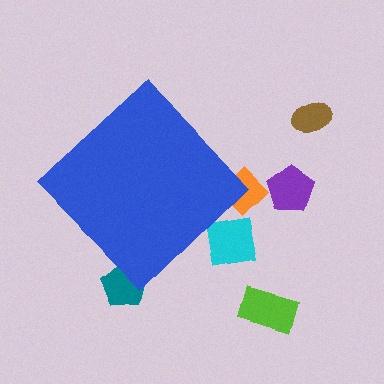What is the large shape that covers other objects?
A blue diamond.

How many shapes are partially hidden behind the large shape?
3 shapes are partially hidden.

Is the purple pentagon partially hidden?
No, the purple pentagon is fully visible.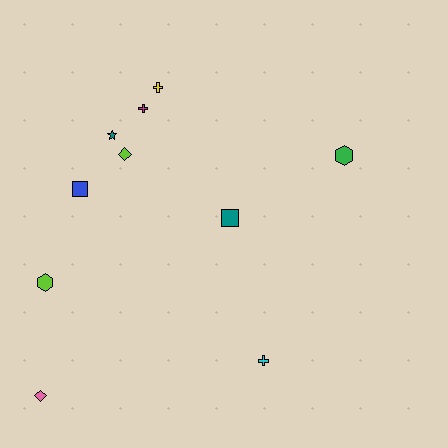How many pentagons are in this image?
There are no pentagons.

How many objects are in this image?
There are 10 objects.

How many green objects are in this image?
There is 1 green object.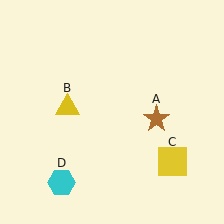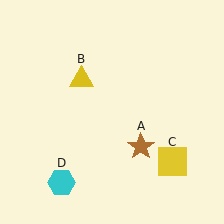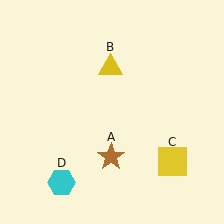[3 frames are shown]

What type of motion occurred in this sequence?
The brown star (object A), yellow triangle (object B) rotated clockwise around the center of the scene.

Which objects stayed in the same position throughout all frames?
Yellow square (object C) and cyan hexagon (object D) remained stationary.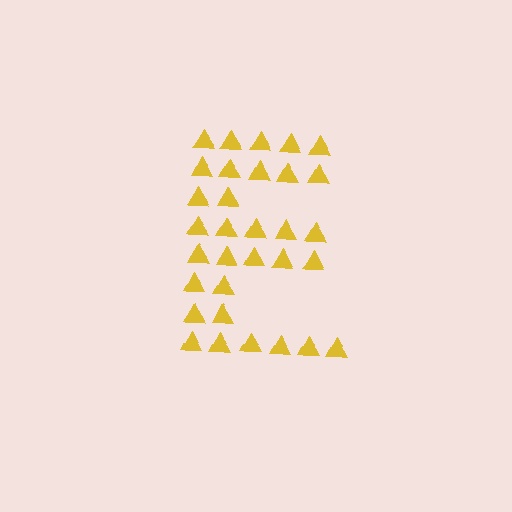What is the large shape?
The large shape is the letter E.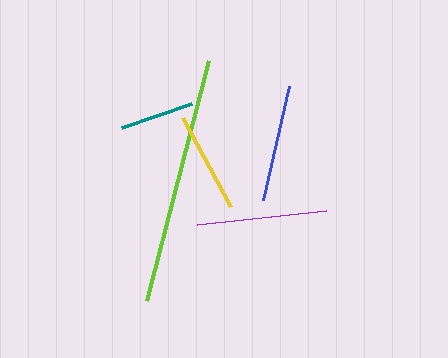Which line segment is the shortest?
The teal line is the shortest at approximately 74 pixels.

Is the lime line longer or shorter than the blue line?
The lime line is longer than the blue line.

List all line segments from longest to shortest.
From longest to shortest: lime, purple, blue, yellow, teal.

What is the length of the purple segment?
The purple segment is approximately 130 pixels long.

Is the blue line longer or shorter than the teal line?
The blue line is longer than the teal line.